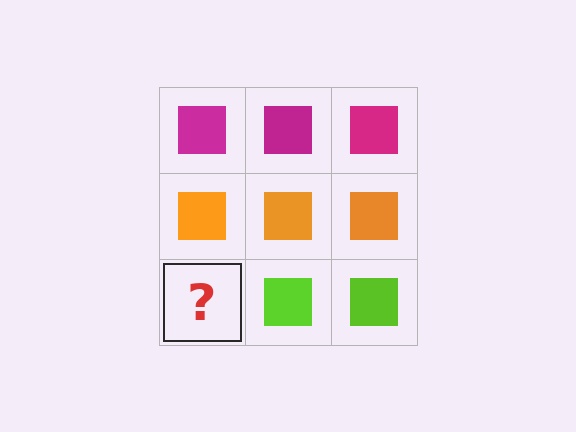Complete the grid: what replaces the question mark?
The question mark should be replaced with a lime square.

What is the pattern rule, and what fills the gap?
The rule is that each row has a consistent color. The gap should be filled with a lime square.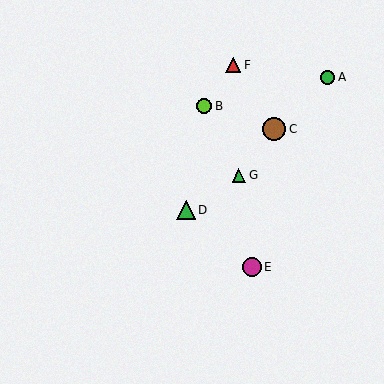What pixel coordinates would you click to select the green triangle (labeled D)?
Click at (186, 210) to select the green triangle D.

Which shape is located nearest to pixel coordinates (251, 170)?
The green triangle (labeled G) at (239, 175) is nearest to that location.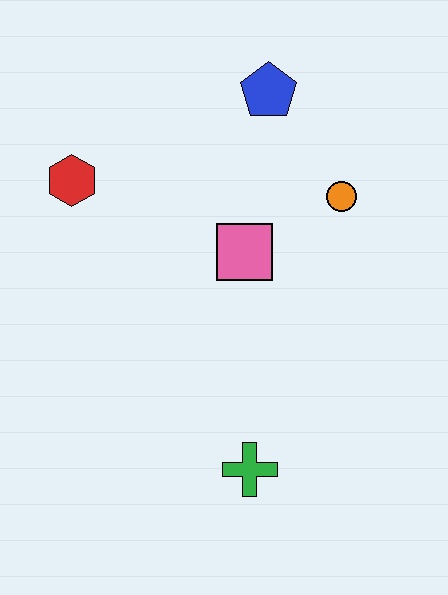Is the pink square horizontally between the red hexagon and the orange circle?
Yes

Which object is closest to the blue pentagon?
The orange circle is closest to the blue pentagon.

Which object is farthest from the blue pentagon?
The green cross is farthest from the blue pentagon.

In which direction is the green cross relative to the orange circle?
The green cross is below the orange circle.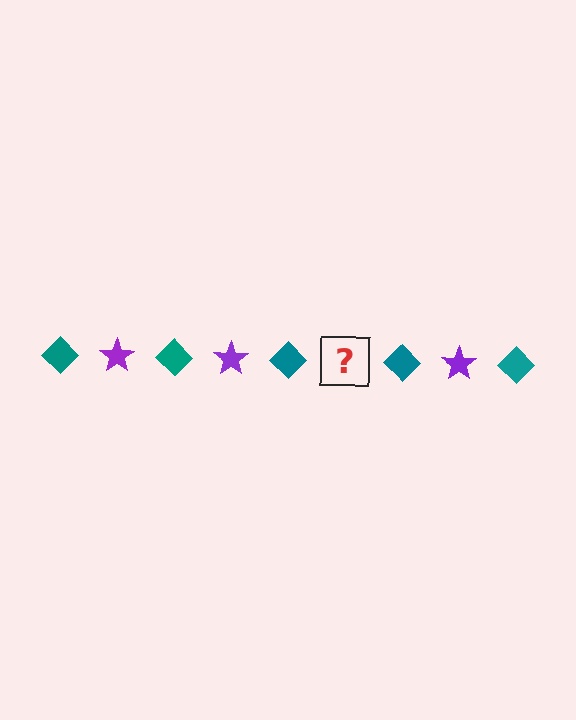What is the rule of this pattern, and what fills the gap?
The rule is that the pattern alternates between teal diamond and purple star. The gap should be filled with a purple star.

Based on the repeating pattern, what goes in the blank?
The blank should be a purple star.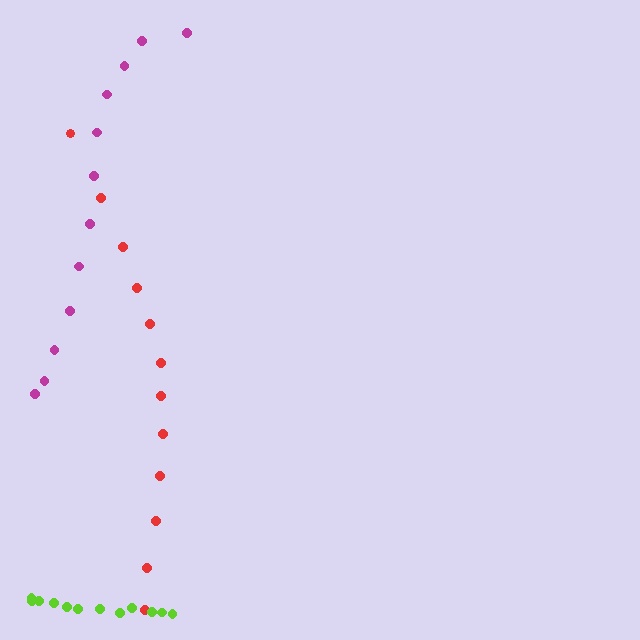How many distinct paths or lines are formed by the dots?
There are 3 distinct paths.